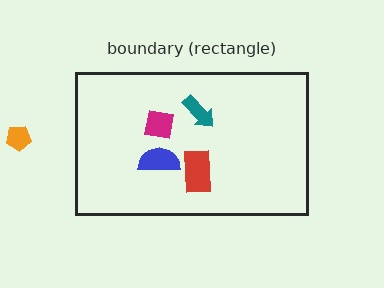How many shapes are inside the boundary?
4 inside, 1 outside.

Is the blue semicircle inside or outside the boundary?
Inside.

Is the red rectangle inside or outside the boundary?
Inside.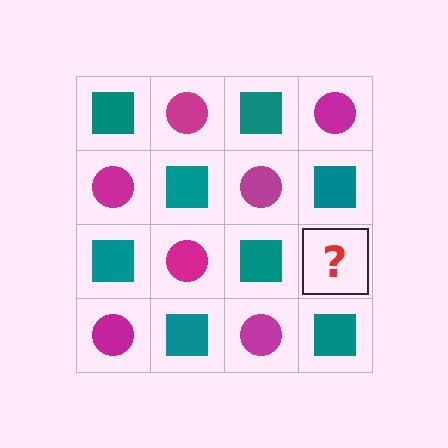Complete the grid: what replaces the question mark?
The question mark should be replaced with a magenta circle.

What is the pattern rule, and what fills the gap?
The rule is that it alternates teal square and magenta circle in a checkerboard pattern. The gap should be filled with a magenta circle.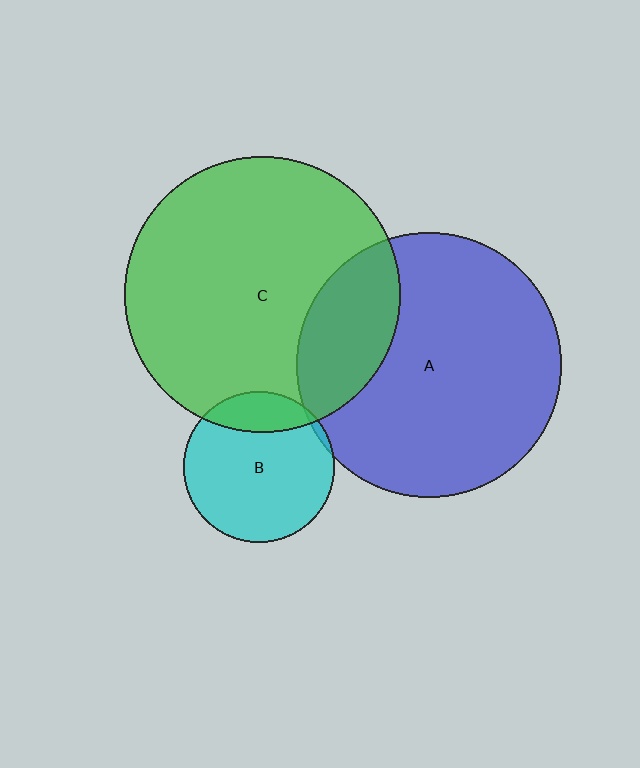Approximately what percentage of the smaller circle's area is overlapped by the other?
Approximately 20%.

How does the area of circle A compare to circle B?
Approximately 3.1 times.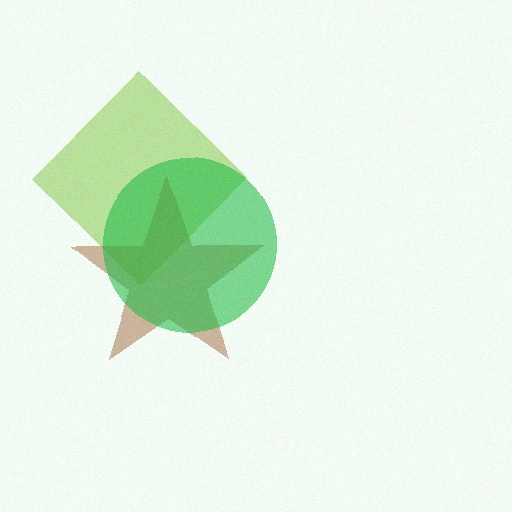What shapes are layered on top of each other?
The layered shapes are: a lime diamond, a brown star, a green circle.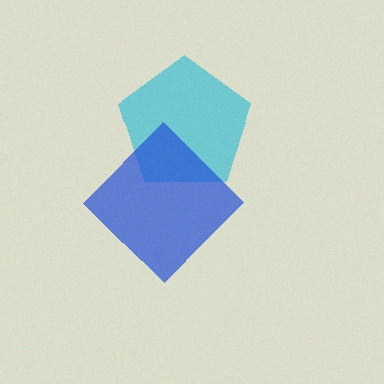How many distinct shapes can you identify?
There are 2 distinct shapes: a cyan pentagon, a blue diamond.